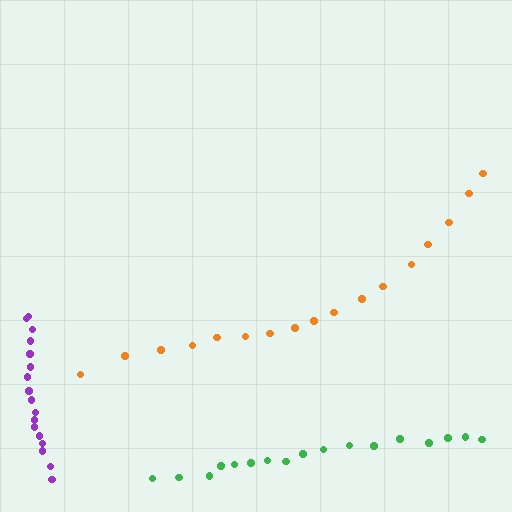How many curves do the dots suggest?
There are 3 distinct paths.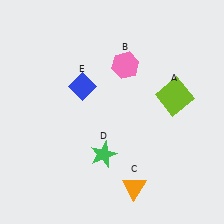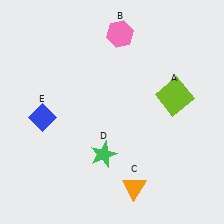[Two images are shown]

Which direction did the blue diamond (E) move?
The blue diamond (E) moved left.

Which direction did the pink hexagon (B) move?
The pink hexagon (B) moved up.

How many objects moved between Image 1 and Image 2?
2 objects moved between the two images.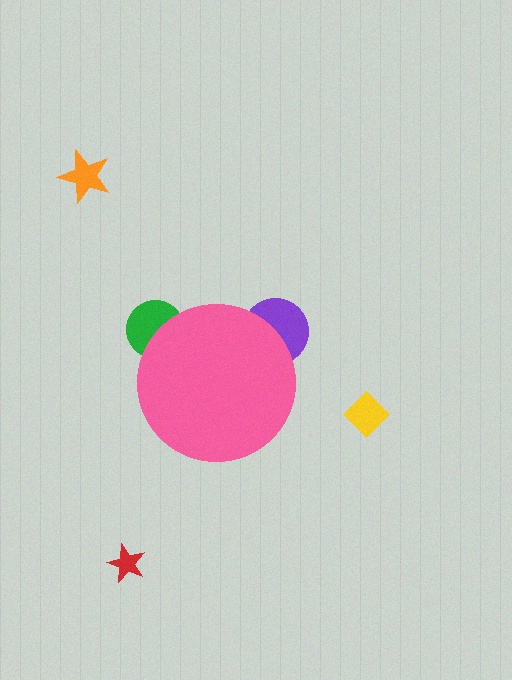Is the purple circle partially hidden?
Yes, the purple circle is partially hidden behind the pink circle.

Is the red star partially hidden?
No, the red star is fully visible.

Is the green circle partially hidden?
Yes, the green circle is partially hidden behind the pink circle.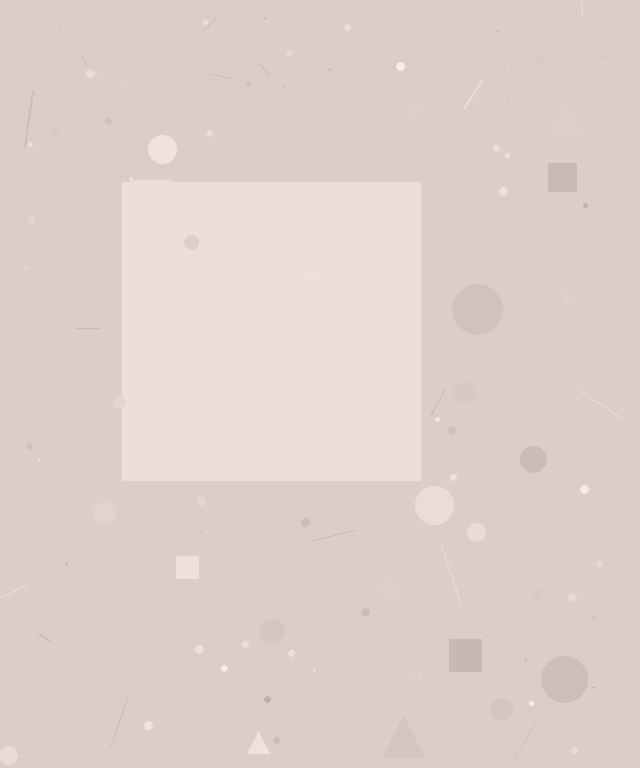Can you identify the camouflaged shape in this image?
The camouflaged shape is a square.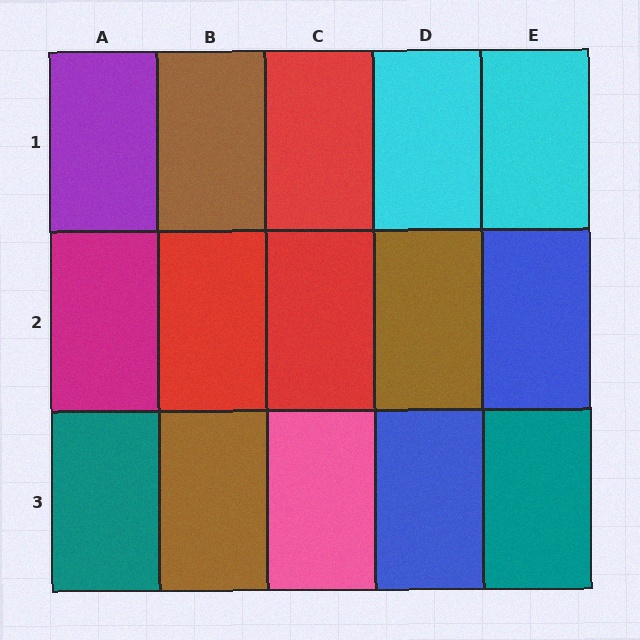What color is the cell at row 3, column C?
Pink.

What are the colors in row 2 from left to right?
Magenta, red, red, brown, blue.